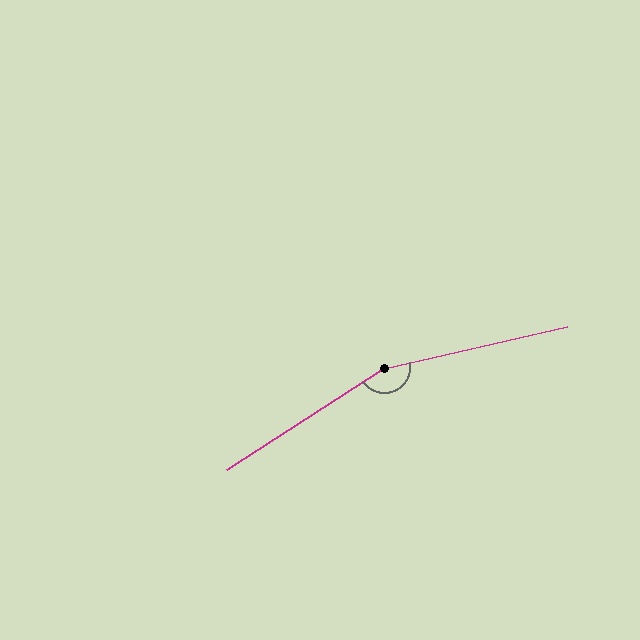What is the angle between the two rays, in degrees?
Approximately 159 degrees.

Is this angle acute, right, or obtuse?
It is obtuse.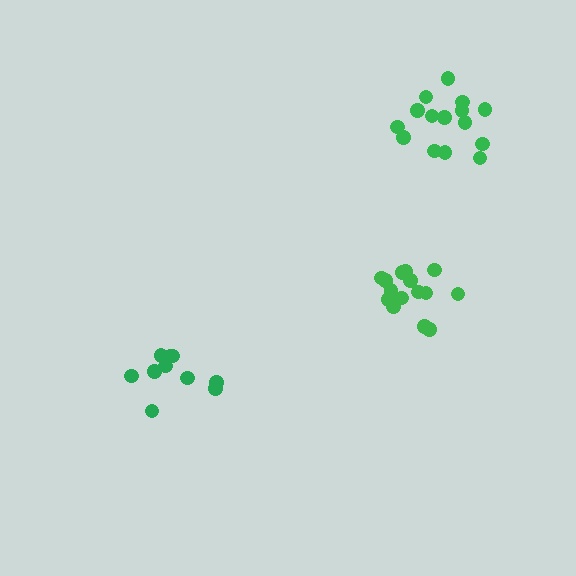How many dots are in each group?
Group 1: 15 dots, Group 2: 10 dots, Group 3: 15 dots (40 total).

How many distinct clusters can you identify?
There are 3 distinct clusters.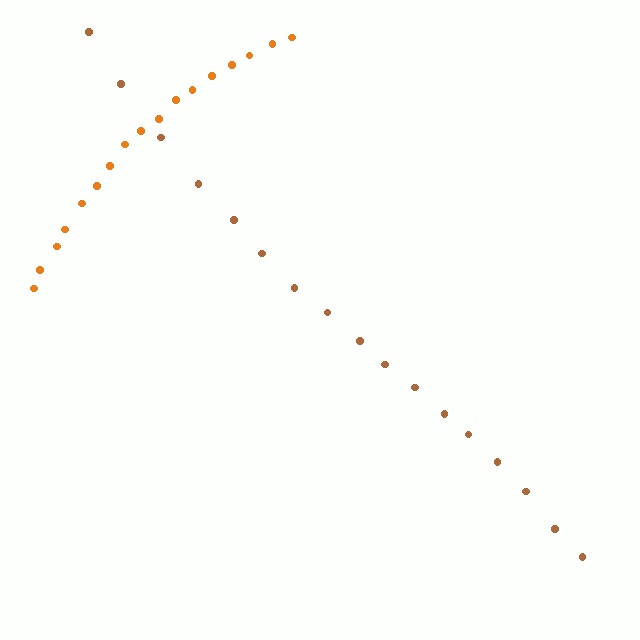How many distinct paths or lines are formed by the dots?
There are 2 distinct paths.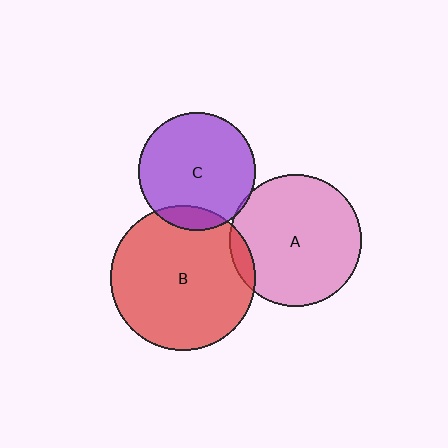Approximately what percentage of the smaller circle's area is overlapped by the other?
Approximately 10%.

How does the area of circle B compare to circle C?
Approximately 1.5 times.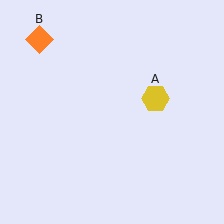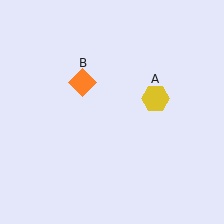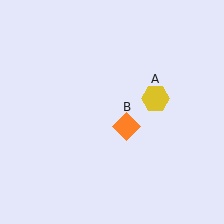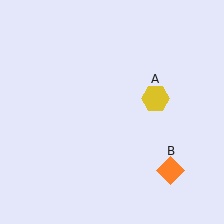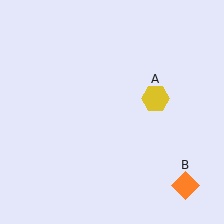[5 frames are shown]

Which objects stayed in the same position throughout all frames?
Yellow hexagon (object A) remained stationary.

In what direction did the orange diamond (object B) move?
The orange diamond (object B) moved down and to the right.